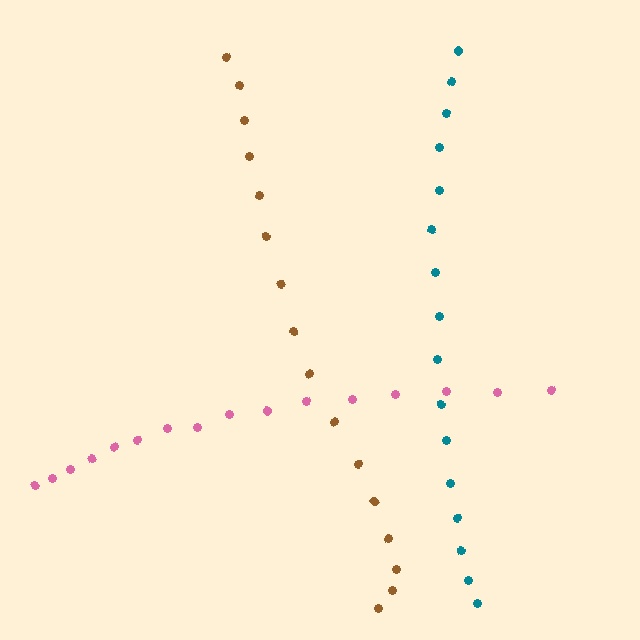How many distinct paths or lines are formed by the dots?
There are 3 distinct paths.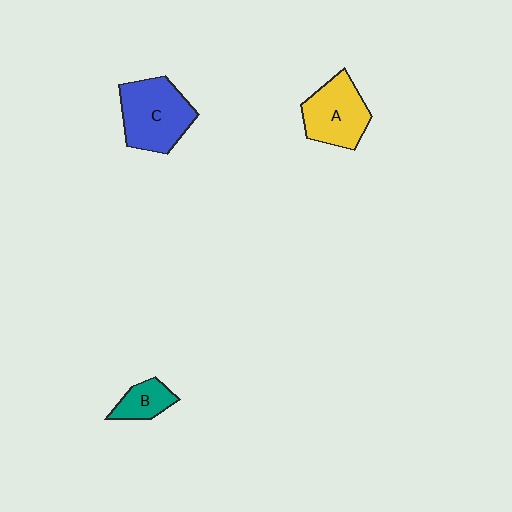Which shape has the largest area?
Shape C (blue).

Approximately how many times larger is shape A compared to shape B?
Approximately 2.0 times.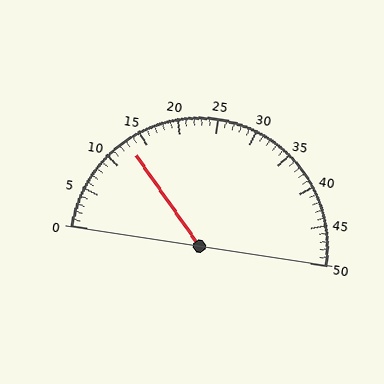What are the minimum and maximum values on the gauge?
The gauge ranges from 0 to 50.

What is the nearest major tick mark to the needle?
The nearest major tick mark is 15.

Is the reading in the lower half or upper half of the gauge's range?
The reading is in the lower half of the range (0 to 50).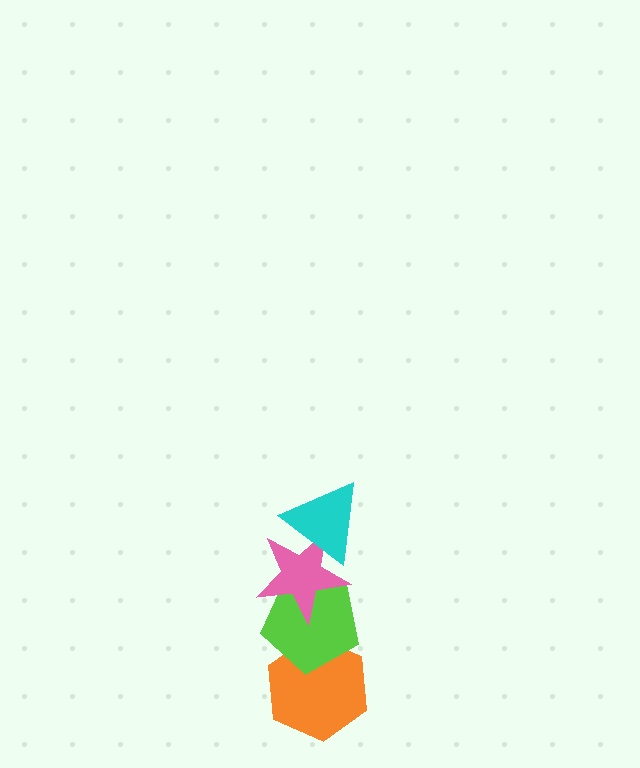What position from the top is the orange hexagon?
The orange hexagon is 4th from the top.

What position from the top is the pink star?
The pink star is 2nd from the top.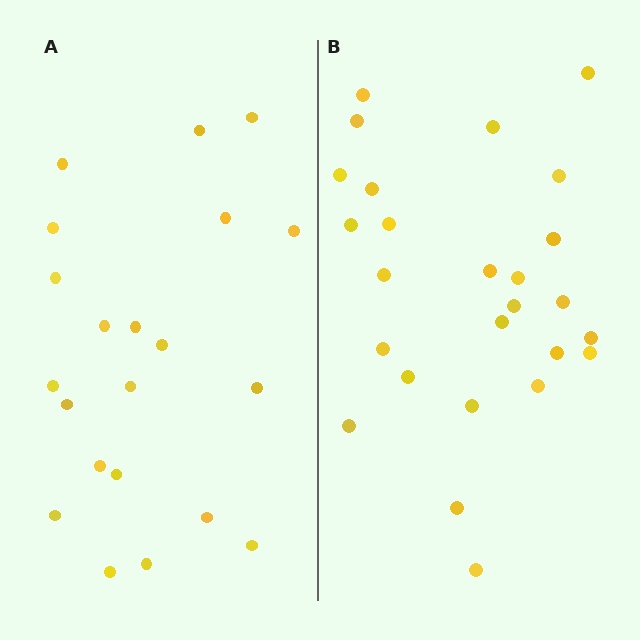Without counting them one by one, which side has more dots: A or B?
Region B (the right region) has more dots.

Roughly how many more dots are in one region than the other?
Region B has about 5 more dots than region A.